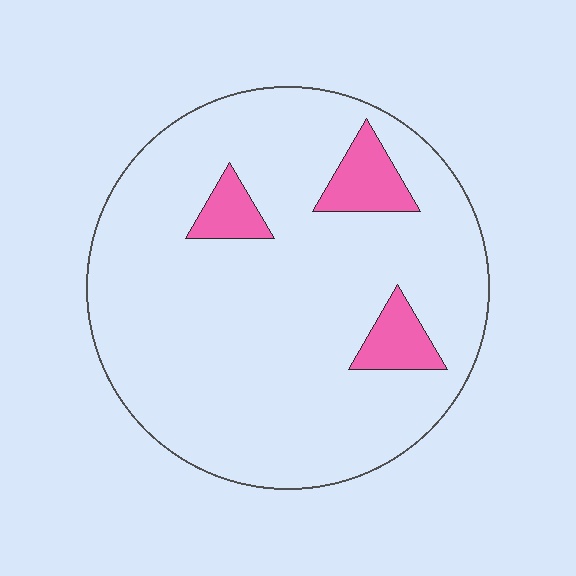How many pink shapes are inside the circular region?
3.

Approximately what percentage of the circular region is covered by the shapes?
Approximately 10%.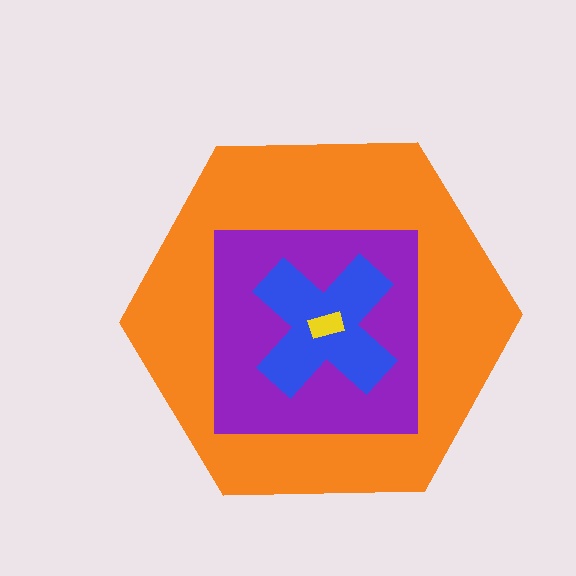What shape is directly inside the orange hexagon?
The purple square.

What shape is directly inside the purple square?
The blue cross.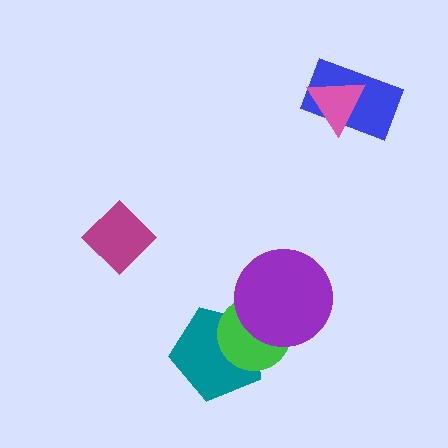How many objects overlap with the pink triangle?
1 object overlaps with the pink triangle.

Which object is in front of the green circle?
The purple circle is in front of the green circle.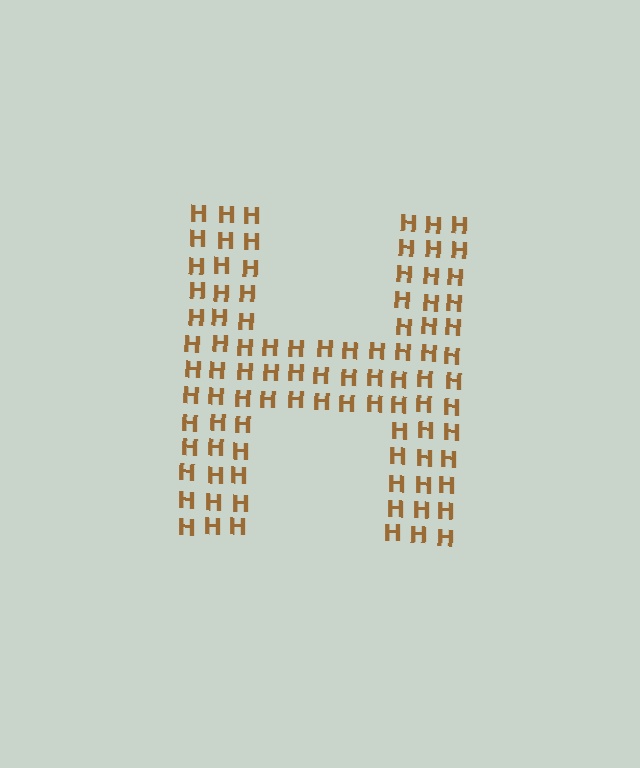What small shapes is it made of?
It is made of small letter H's.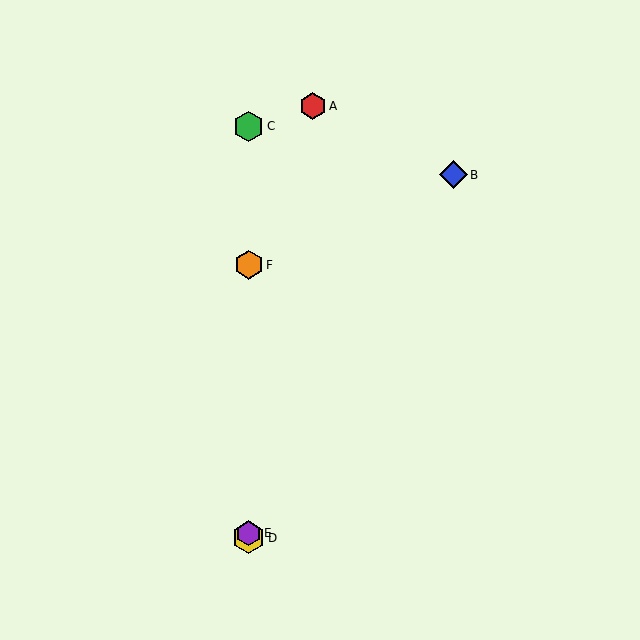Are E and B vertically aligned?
No, E is at x≈249 and B is at x≈453.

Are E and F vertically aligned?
Yes, both are at x≈249.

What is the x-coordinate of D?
Object D is at x≈249.